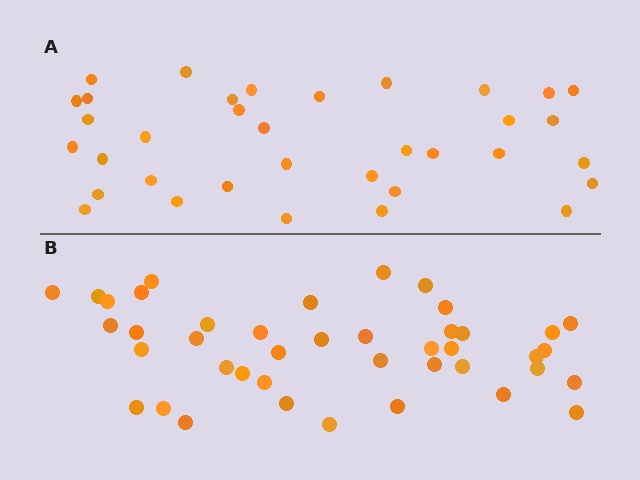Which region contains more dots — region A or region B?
Region B (the bottom region) has more dots.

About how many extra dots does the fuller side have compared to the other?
Region B has roughly 8 or so more dots than region A.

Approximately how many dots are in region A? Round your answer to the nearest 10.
About 40 dots. (The exact count is 35, which rounds to 40.)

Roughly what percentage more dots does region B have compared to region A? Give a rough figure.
About 20% more.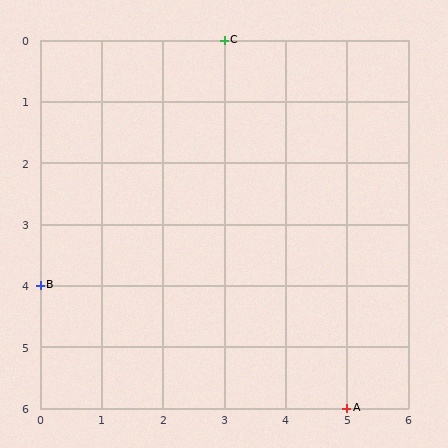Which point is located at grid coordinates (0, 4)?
Point B is at (0, 4).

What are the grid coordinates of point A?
Point A is at grid coordinates (5, 6).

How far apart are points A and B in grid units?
Points A and B are 5 columns and 2 rows apart (about 5.4 grid units diagonally).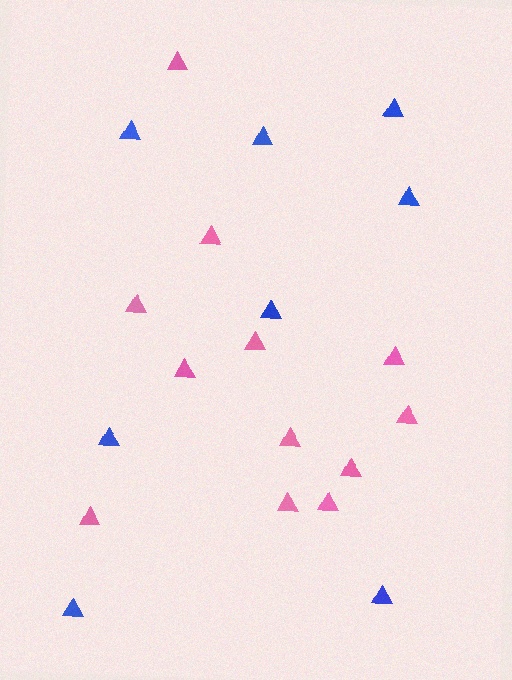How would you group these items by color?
There are 2 groups: one group of pink triangles (12) and one group of blue triangles (8).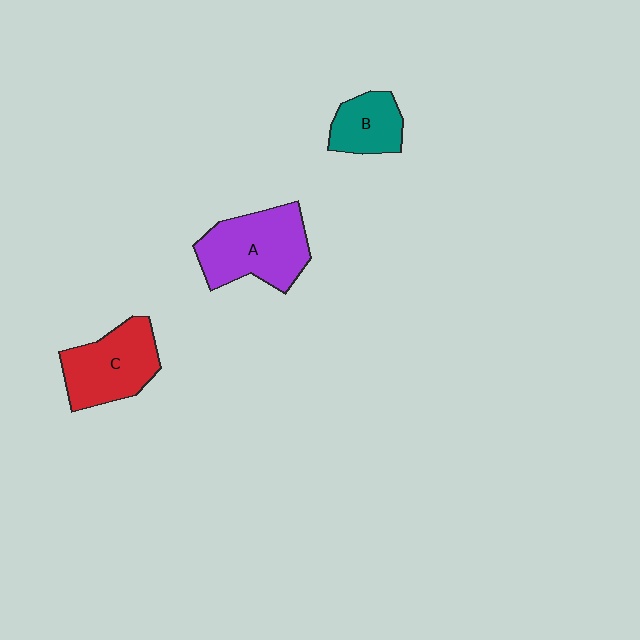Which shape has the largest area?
Shape A (purple).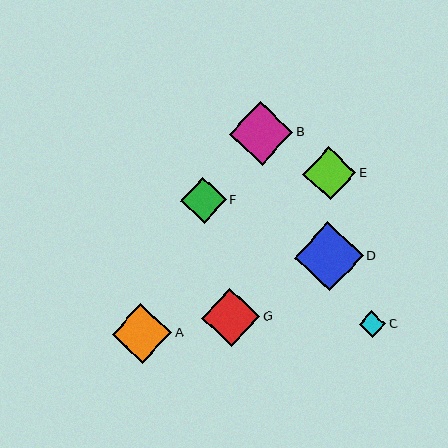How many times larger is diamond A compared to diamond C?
Diamond A is approximately 2.3 times the size of diamond C.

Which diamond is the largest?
Diamond D is the largest with a size of approximately 69 pixels.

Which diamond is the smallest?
Diamond C is the smallest with a size of approximately 26 pixels.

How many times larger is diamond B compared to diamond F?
Diamond B is approximately 1.4 times the size of diamond F.